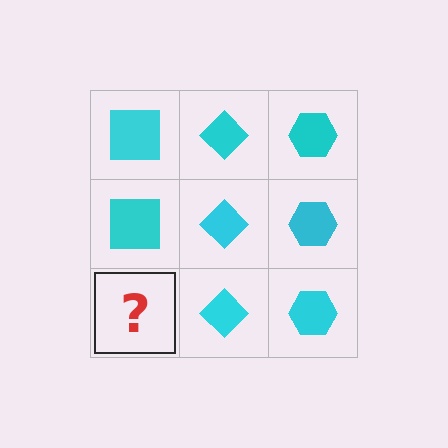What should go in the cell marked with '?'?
The missing cell should contain a cyan square.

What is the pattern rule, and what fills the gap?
The rule is that each column has a consistent shape. The gap should be filled with a cyan square.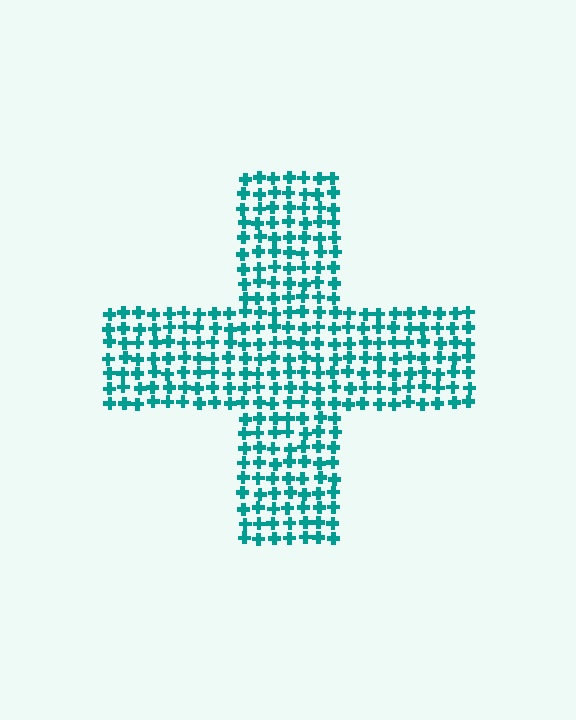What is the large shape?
The large shape is a cross.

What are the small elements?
The small elements are crosses.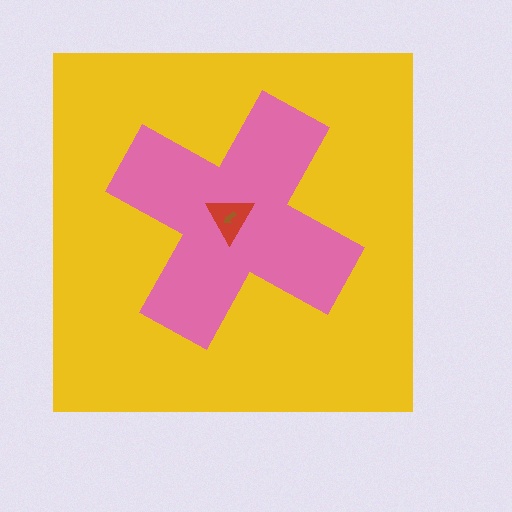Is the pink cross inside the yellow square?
Yes.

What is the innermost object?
The brown arrow.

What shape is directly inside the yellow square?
The pink cross.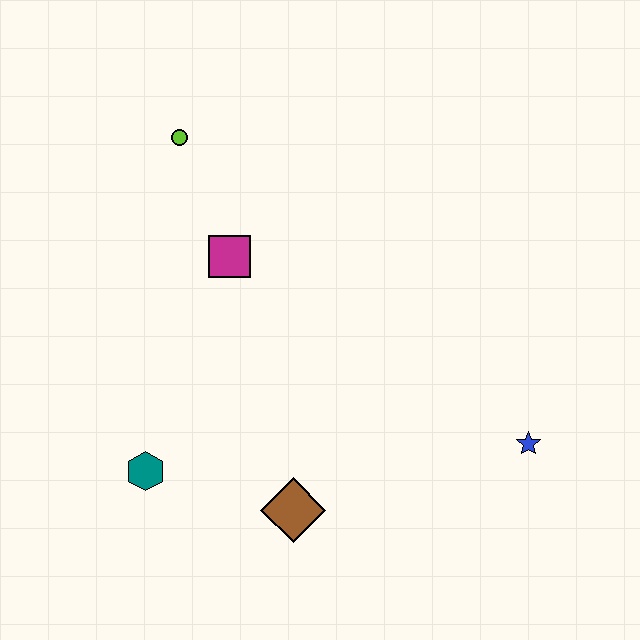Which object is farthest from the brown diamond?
The lime circle is farthest from the brown diamond.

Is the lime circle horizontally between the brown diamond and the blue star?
No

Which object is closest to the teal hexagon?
The brown diamond is closest to the teal hexagon.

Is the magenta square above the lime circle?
No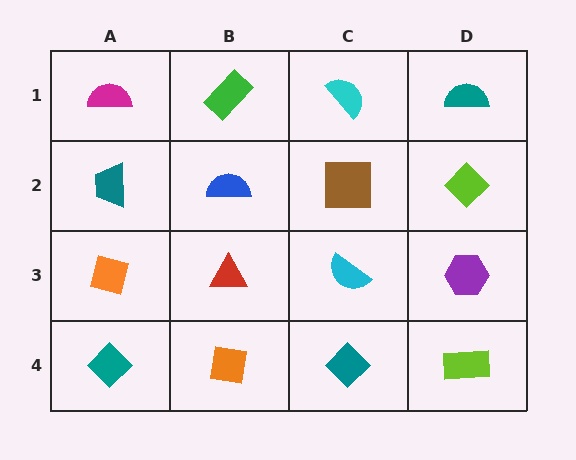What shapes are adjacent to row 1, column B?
A blue semicircle (row 2, column B), a magenta semicircle (row 1, column A), a cyan semicircle (row 1, column C).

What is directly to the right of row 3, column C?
A purple hexagon.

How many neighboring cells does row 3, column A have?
3.